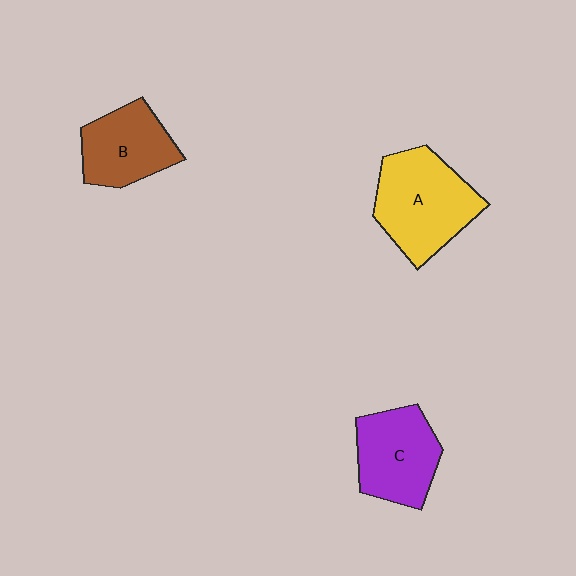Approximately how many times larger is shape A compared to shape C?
Approximately 1.3 times.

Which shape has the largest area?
Shape A (yellow).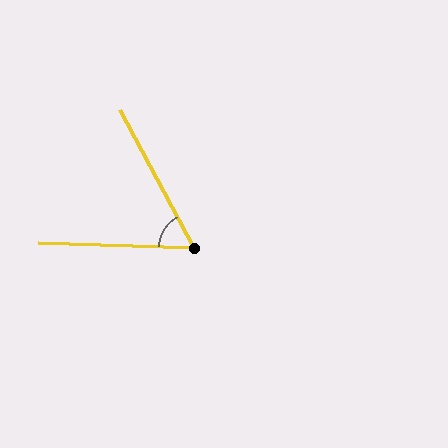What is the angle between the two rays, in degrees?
Approximately 60 degrees.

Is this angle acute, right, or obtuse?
It is acute.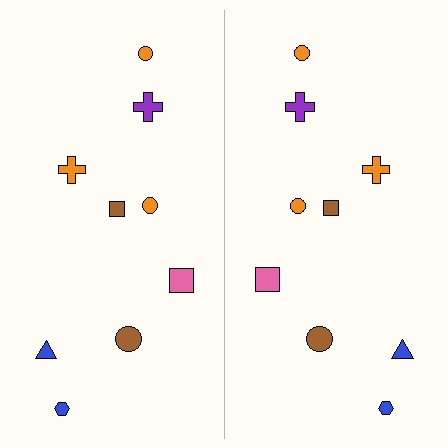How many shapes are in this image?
There are 18 shapes in this image.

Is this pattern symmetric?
Yes, this pattern has bilateral (reflection) symmetry.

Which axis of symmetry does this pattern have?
The pattern has a vertical axis of symmetry running through the center of the image.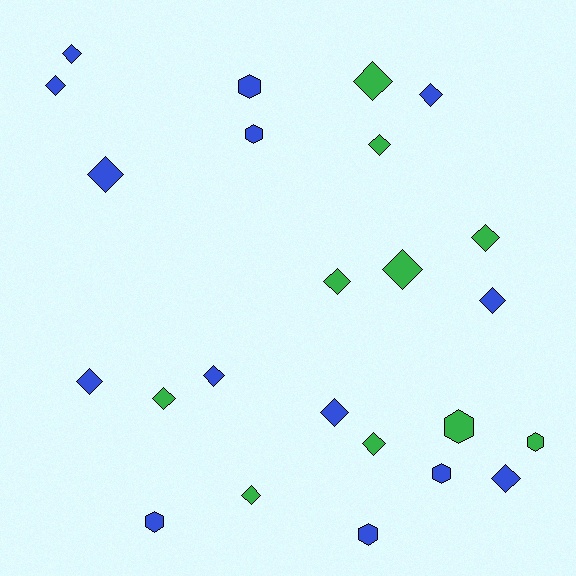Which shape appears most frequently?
Diamond, with 17 objects.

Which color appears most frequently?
Blue, with 14 objects.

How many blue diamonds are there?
There are 9 blue diamonds.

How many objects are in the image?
There are 24 objects.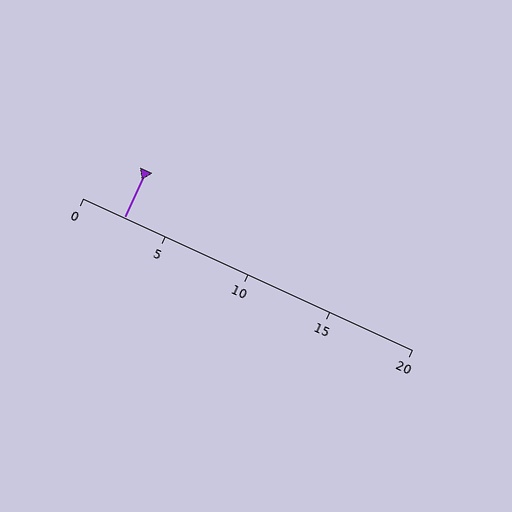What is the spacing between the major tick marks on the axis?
The major ticks are spaced 5 apart.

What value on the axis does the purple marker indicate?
The marker indicates approximately 2.5.